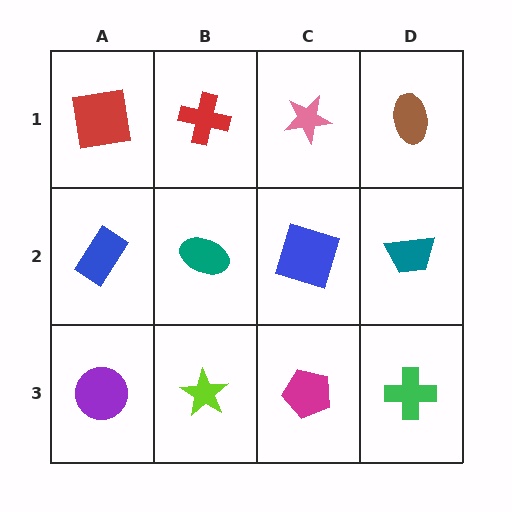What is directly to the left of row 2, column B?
A blue rectangle.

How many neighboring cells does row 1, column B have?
3.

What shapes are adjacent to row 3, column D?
A teal trapezoid (row 2, column D), a magenta pentagon (row 3, column C).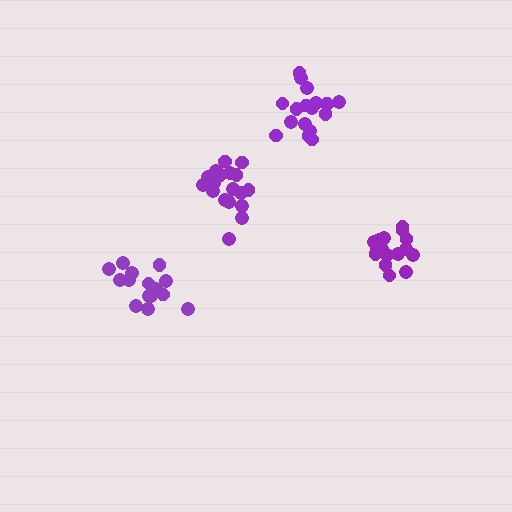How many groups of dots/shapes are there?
There are 4 groups.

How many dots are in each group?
Group 1: 15 dots, Group 2: 18 dots, Group 3: 18 dots, Group 4: 16 dots (67 total).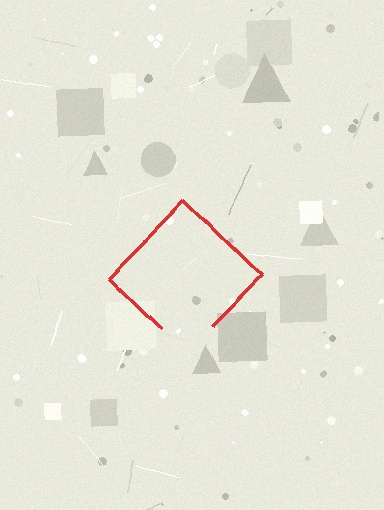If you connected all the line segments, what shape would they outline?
They would outline a diamond.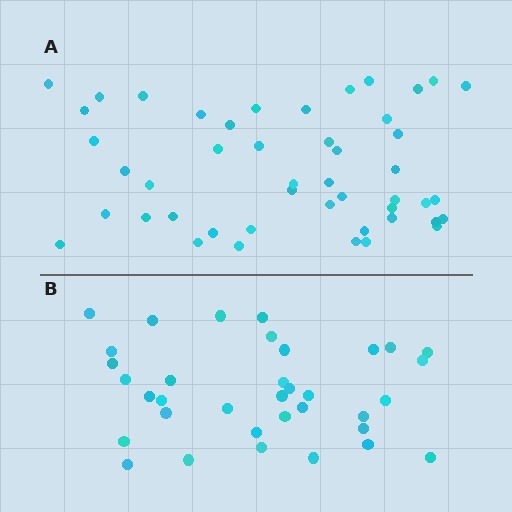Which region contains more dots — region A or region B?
Region A (the top region) has more dots.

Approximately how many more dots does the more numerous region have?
Region A has roughly 12 or so more dots than region B.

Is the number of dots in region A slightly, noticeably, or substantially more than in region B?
Region A has noticeably more, but not dramatically so. The ratio is roughly 1.3 to 1.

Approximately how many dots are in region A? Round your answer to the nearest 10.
About 50 dots. (The exact count is 47, which rounds to 50.)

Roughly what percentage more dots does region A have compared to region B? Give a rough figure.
About 35% more.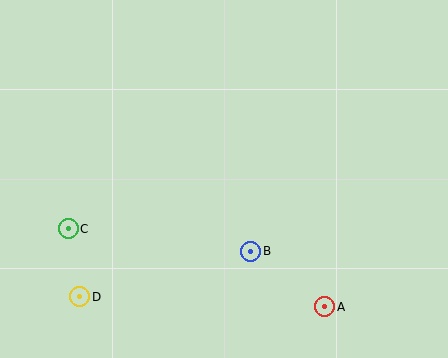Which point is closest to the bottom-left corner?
Point D is closest to the bottom-left corner.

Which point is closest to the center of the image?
Point B at (251, 251) is closest to the center.